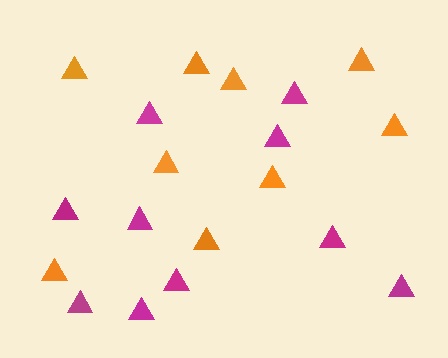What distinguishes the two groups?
There are 2 groups: one group of magenta triangles (10) and one group of orange triangles (9).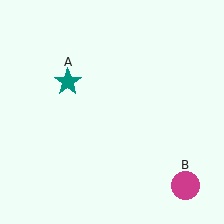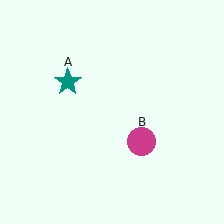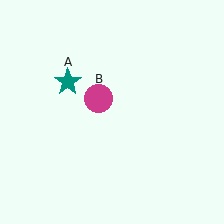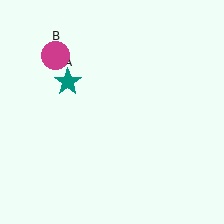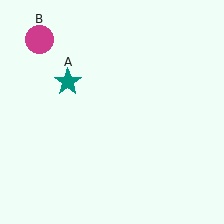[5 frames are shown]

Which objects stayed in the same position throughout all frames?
Teal star (object A) remained stationary.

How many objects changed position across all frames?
1 object changed position: magenta circle (object B).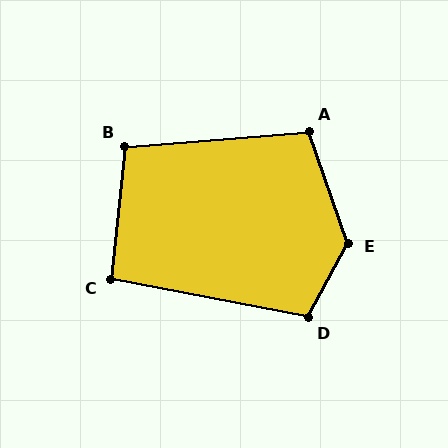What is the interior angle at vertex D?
Approximately 107 degrees (obtuse).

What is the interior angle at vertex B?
Approximately 101 degrees (obtuse).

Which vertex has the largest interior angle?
E, at approximately 132 degrees.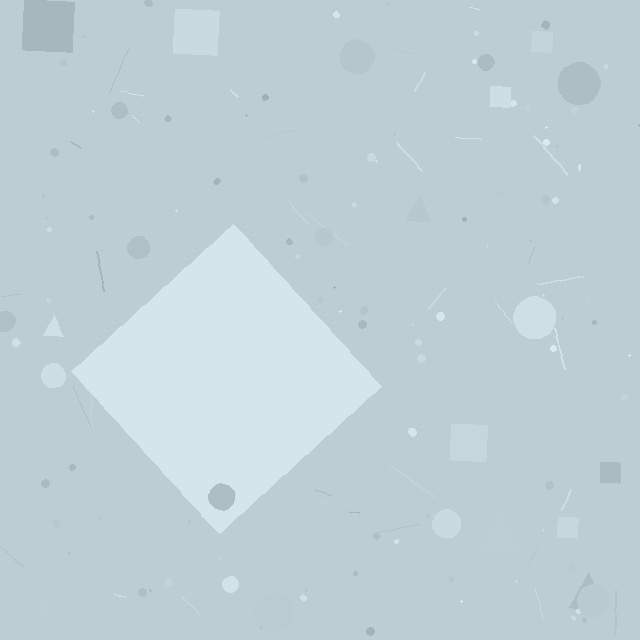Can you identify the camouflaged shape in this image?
The camouflaged shape is a diamond.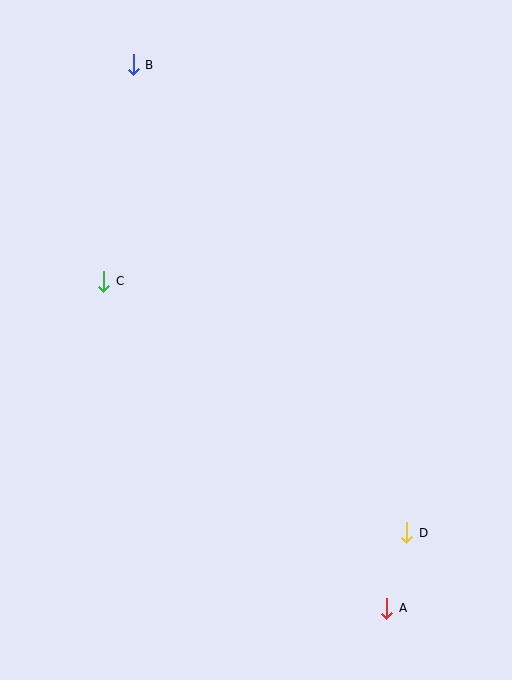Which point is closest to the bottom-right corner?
Point A is closest to the bottom-right corner.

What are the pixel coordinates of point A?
Point A is at (387, 608).